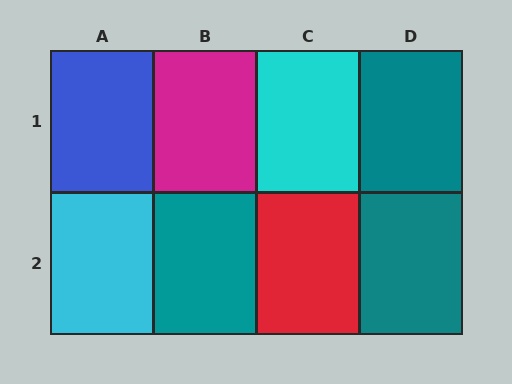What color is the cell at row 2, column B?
Teal.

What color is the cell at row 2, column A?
Cyan.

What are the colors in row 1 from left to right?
Blue, magenta, cyan, teal.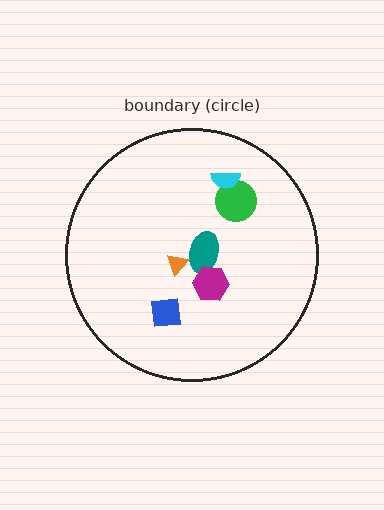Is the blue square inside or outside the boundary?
Inside.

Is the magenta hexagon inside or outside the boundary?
Inside.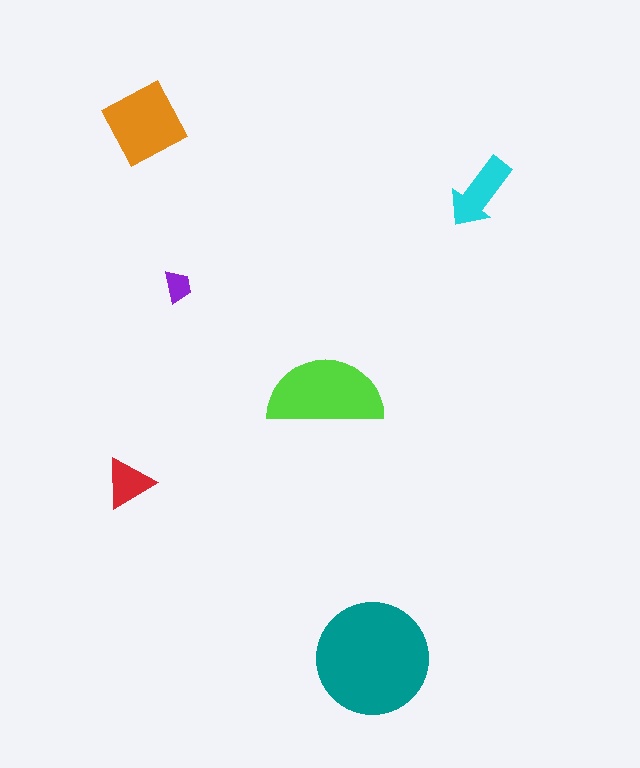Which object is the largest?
The teal circle.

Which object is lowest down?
The teal circle is bottommost.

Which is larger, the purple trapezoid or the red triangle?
The red triangle.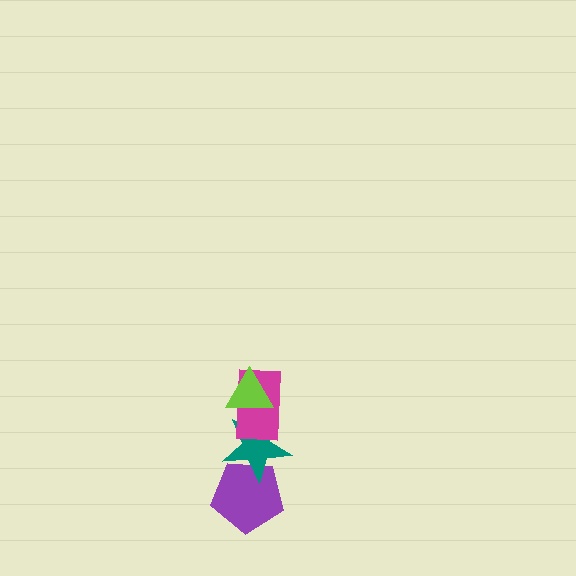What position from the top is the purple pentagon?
The purple pentagon is 4th from the top.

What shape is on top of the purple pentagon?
The teal star is on top of the purple pentagon.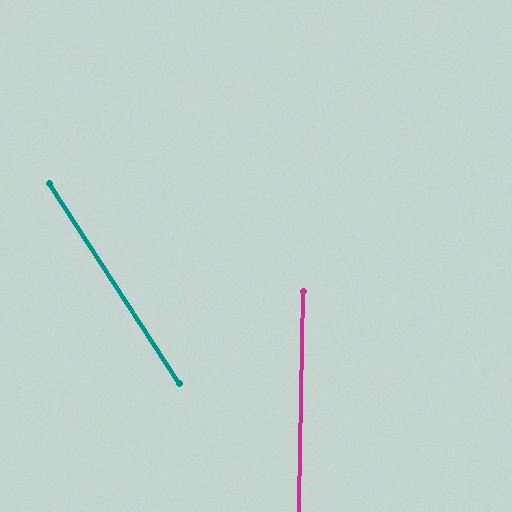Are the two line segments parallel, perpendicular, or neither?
Neither parallel nor perpendicular — they differ by about 34°.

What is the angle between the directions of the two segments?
Approximately 34 degrees.